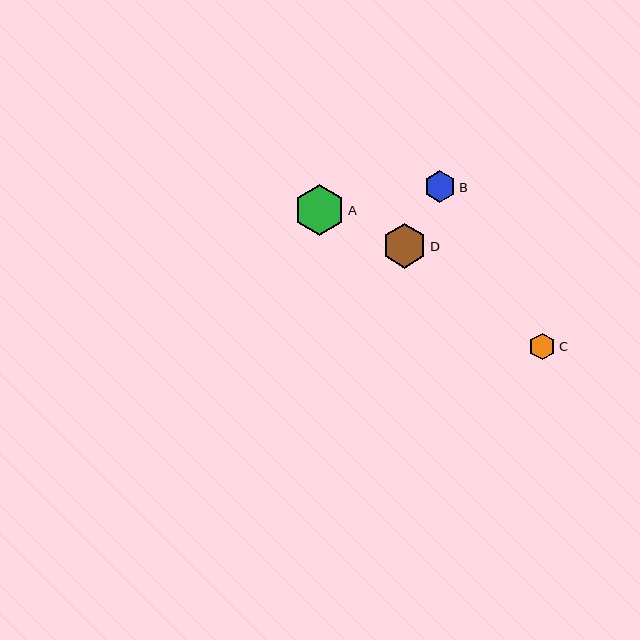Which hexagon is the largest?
Hexagon A is the largest with a size of approximately 51 pixels.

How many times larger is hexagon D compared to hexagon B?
Hexagon D is approximately 1.4 times the size of hexagon B.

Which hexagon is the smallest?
Hexagon C is the smallest with a size of approximately 27 pixels.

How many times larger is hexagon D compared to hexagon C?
Hexagon D is approximately 1.7 times the size of hexagon C.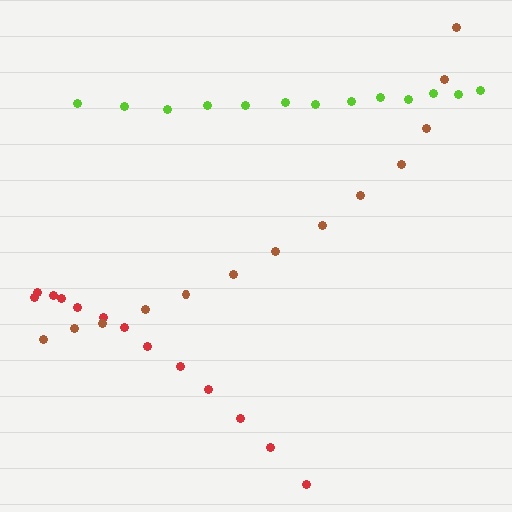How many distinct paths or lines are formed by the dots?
There are 3 distinct paths.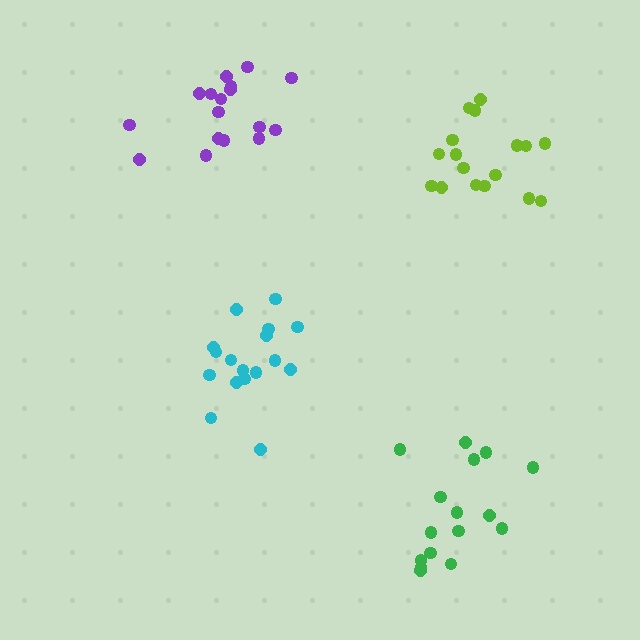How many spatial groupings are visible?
There are 4 spatial groupings.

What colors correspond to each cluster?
The clusters are colored: lime, purple, cyan, green.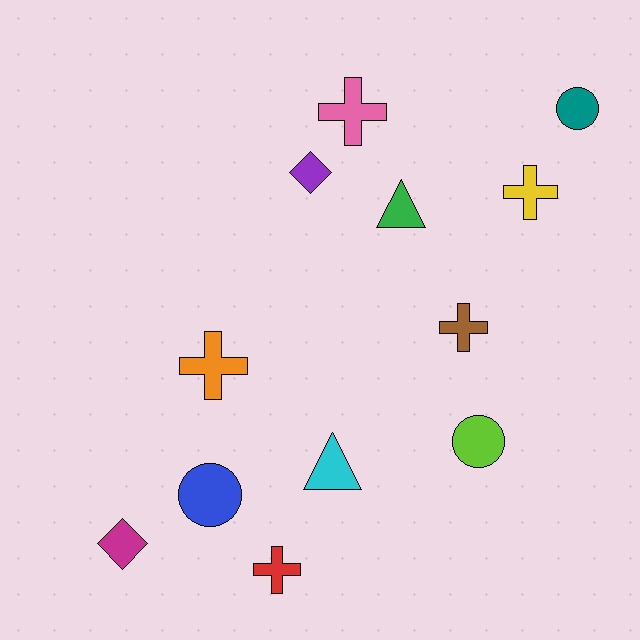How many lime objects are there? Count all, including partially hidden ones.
There is 1 lime object.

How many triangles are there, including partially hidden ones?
There are 2 triangles.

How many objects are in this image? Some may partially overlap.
There are 12 objects.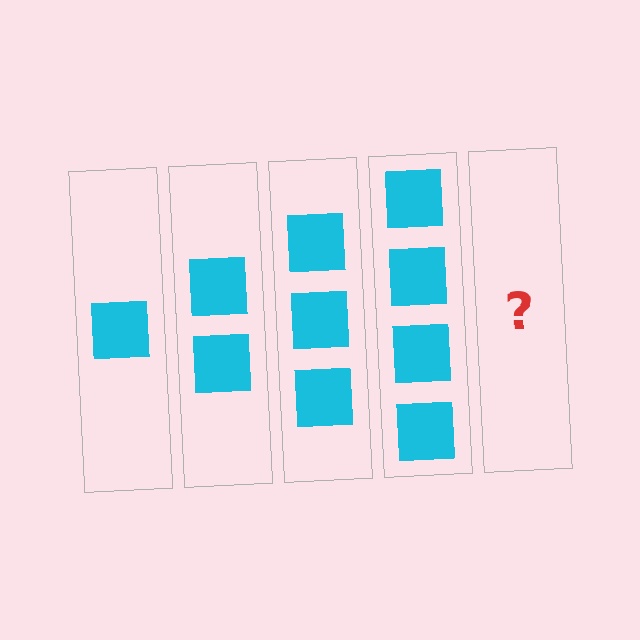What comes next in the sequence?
The next element should be 5 squares.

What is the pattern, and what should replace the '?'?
The pattern is that each step adds one more square. The '?' should be 5 squares.